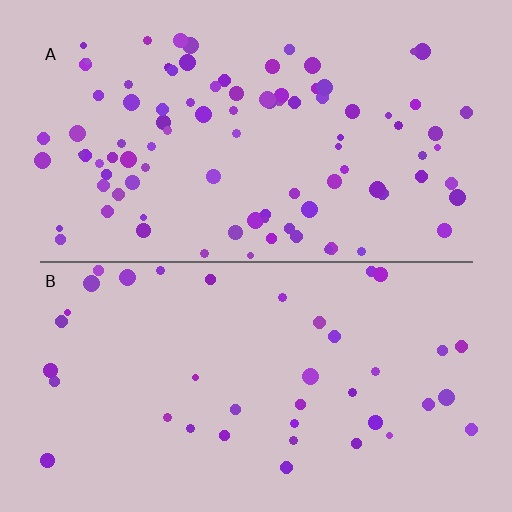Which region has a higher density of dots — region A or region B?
A (the top).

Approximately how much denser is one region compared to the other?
Approximately 2.4× — region A over region B.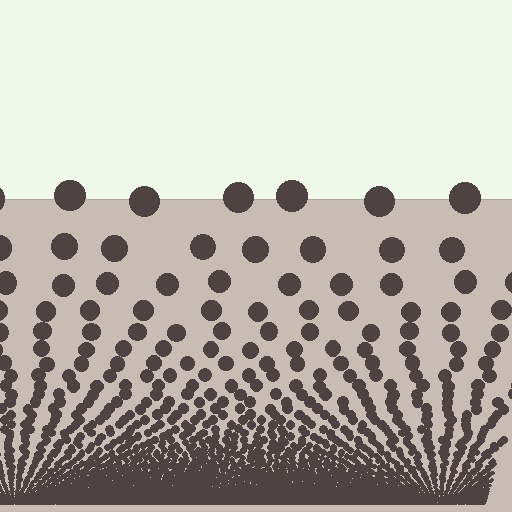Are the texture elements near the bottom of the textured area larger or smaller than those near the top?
Smaller. The gradient is inverted — elements near the bottom are smaller and denser.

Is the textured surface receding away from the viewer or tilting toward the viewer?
The surface appears to tilt toward the viewer. Texture elements get larger and sparser toward the top.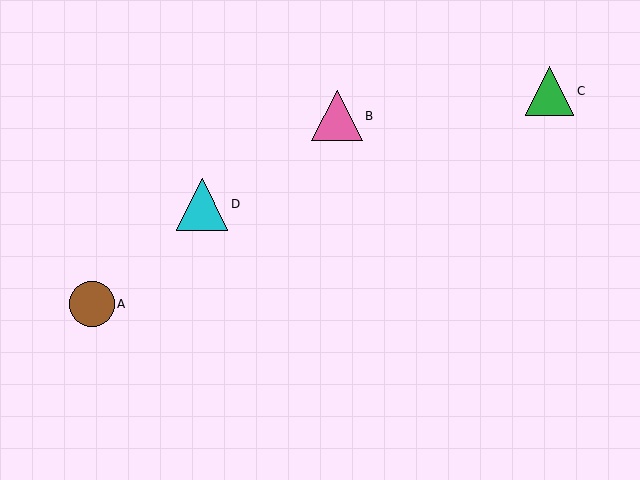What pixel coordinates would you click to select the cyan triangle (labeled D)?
Click at (202, 204) to select the cyan triangle D.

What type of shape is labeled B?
Shape B is a pink triangle.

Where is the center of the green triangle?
The center of the green triangle is at (549, 91).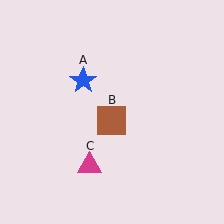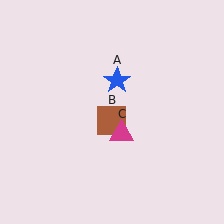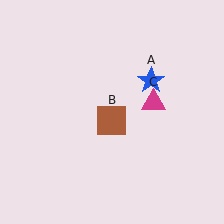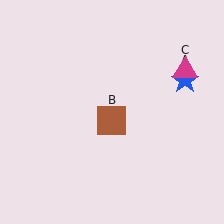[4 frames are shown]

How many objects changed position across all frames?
2 objects changed position: blue star (object A), magenta triangle (object C).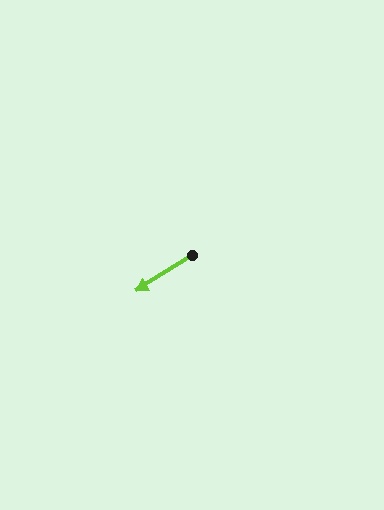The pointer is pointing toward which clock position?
Roughly 8 o'clock.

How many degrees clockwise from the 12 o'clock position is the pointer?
Approximately 237 degrees.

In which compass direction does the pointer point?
Southwest.